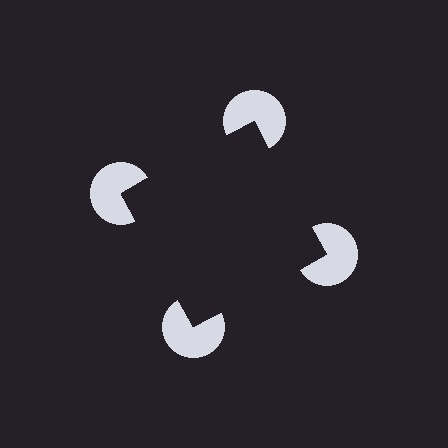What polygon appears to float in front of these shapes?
An illusory square — its edges are inferred from the aligned wedge cuts in the pac-man discs, not physically drawn.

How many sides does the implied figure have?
4 sides.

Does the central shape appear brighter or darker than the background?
It typically appears slightly darker than the background, even though no actual brightness change is drawn.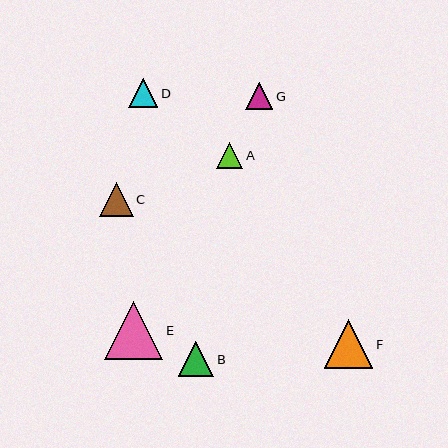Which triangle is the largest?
Triangle E is the largest with a size of approximately 58 pixels.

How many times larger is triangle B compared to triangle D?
Triangle B is approximately 1.2 times the size of triangle D.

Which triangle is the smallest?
Triangle A is the smallest with a size of approximately 26 pixels.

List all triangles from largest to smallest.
From largest to smallest: E, F, B, C, D, G, A.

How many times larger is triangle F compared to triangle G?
Triangle F is approximately 1.8 times the size of triangle G.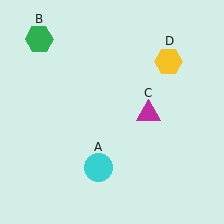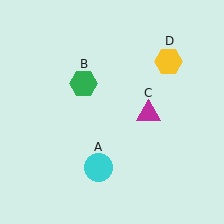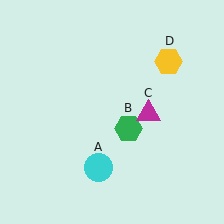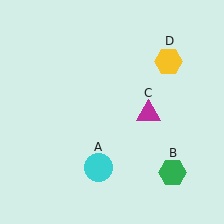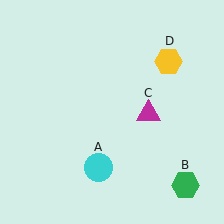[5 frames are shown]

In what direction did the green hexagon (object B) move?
The green hexagon (object B) moved down and to the right.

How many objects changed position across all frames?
1 object changed position: green hexagon (object B).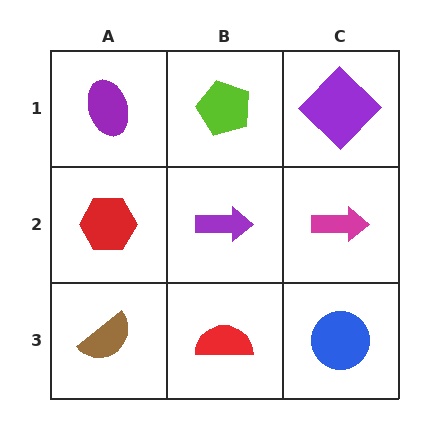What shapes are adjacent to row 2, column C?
A purple diamond (row 1, column C), a blue circle (row 3, column C), a purple arrow (row 2, column B).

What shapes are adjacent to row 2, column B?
A lime pentagon (row 1, column B), a red semicircle (row 3, column B), a red hexagon (row 2, column A), a magenta arrow (row 2, column C).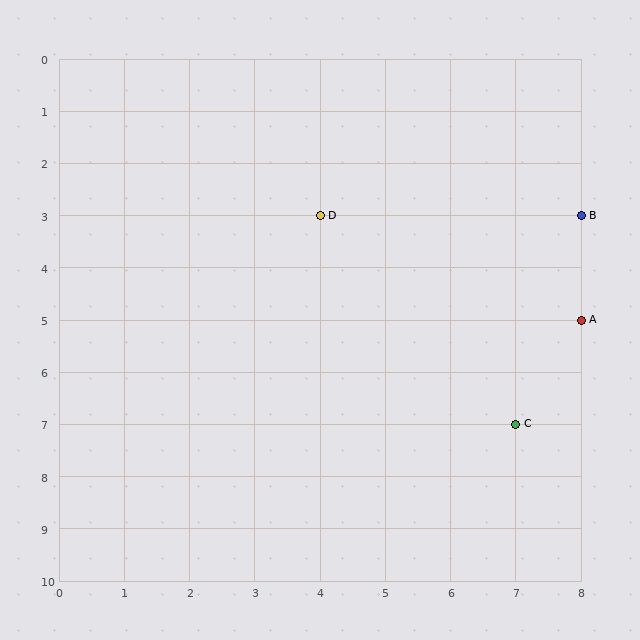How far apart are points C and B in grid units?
Points C and B are 1 column and 4 rows apart (about 4.1 grid units diagonally).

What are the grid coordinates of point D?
Point D is at grid coordinates (4, 3).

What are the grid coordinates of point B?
Point B is at grid coordinates (8, 3).